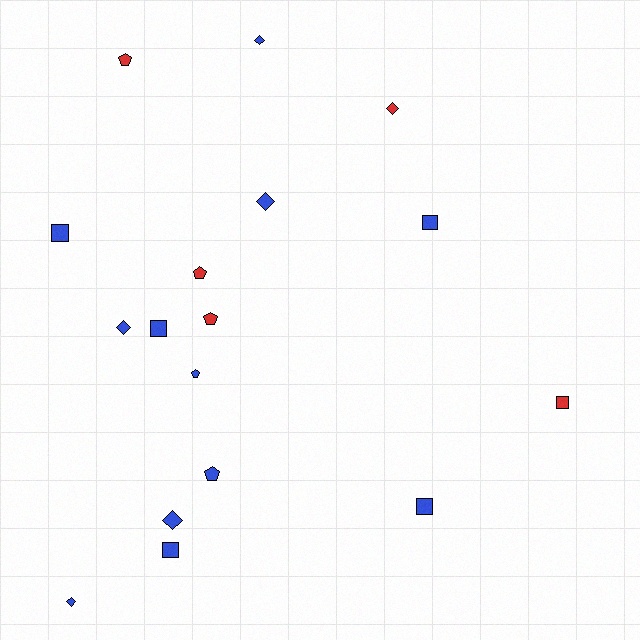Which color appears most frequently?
Blue, with 12 objects.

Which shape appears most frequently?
Square, with 6 objects.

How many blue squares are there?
There are 5 blue squares.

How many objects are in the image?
There are 17 objects.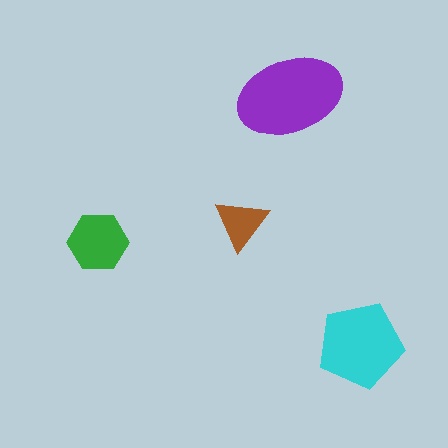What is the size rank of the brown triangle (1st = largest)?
4th.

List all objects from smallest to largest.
The brown triangle, the green hexagon, the cyan pentagon, the purple ellipse.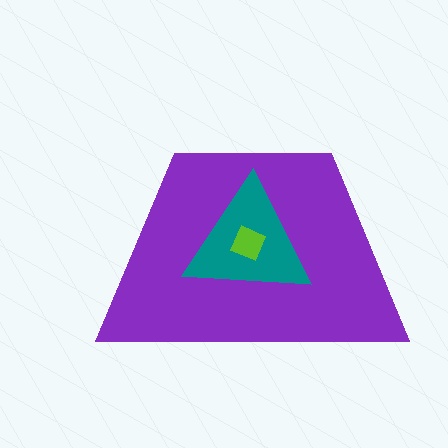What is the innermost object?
The lime diamond.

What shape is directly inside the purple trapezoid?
The teal triangle.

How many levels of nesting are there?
3.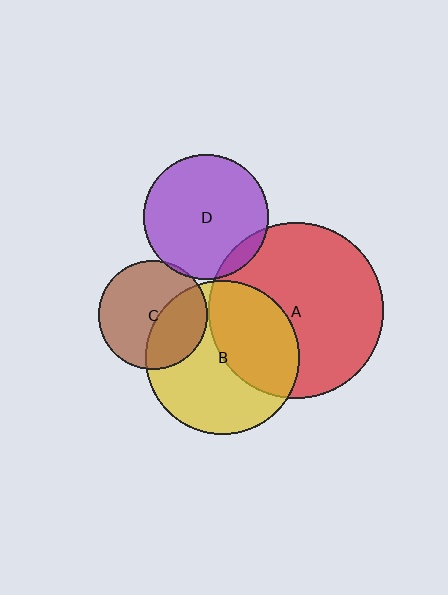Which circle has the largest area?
Circle A (red).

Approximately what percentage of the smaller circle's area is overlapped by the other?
Approximately 40%.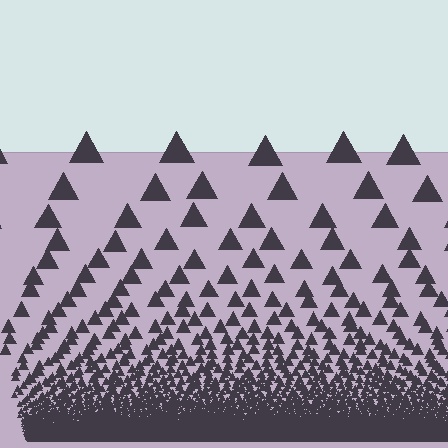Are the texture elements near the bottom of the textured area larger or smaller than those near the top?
Smaller. The gradient is inverted — elements near the bottom are smaller and denser.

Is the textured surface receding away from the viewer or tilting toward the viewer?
The surface appears to tilt toward the viewer. Texture elements get larger and sparser toward the top.